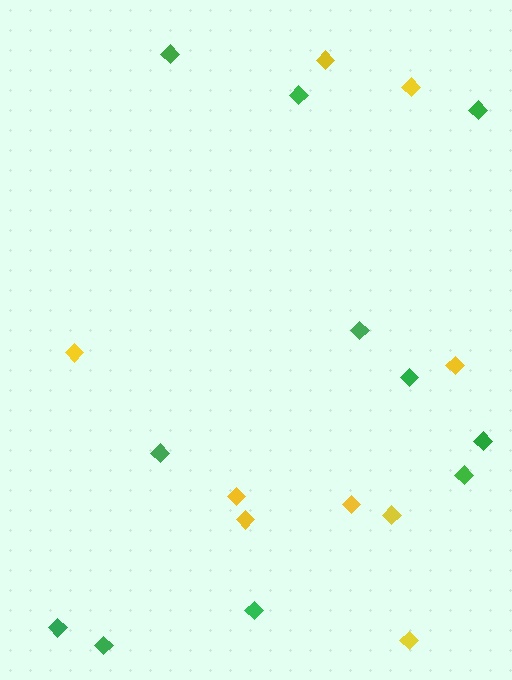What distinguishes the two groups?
There are 2 groups: one group of green diamonds (11) and one group of yellow diamonds (9).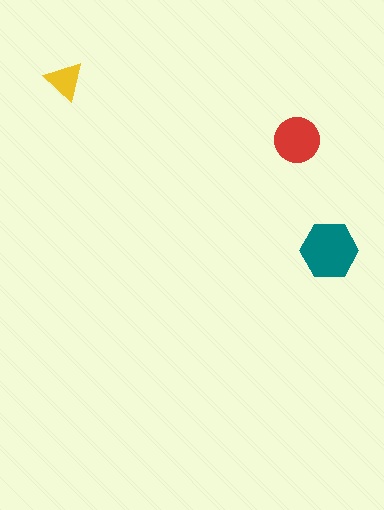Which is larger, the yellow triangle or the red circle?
The red circle.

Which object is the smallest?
The yellow triangle.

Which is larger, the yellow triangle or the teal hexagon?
The teal hexagon.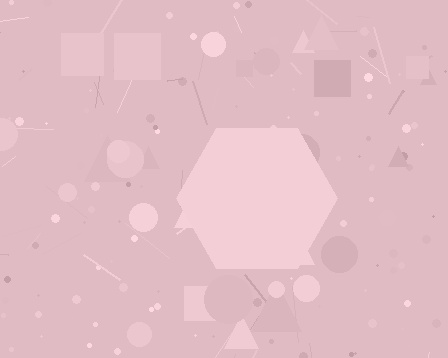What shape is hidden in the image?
A hexagon is hidden in the image.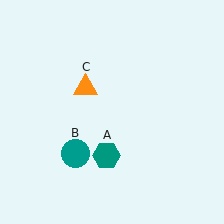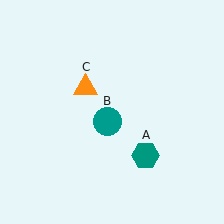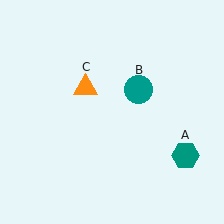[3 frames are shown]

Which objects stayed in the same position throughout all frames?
Orange triangle (object C) remained stationary.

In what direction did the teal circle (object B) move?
The teal circle (object B) moved up and to the right.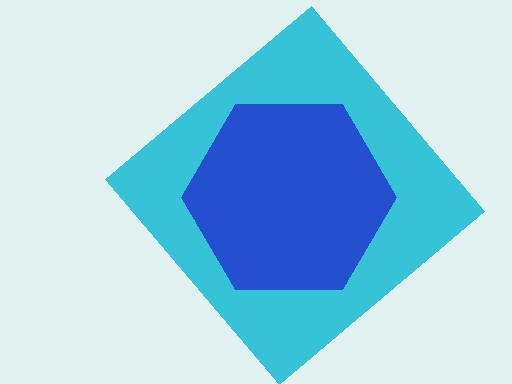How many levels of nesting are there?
2.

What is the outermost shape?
The cyan diamond.